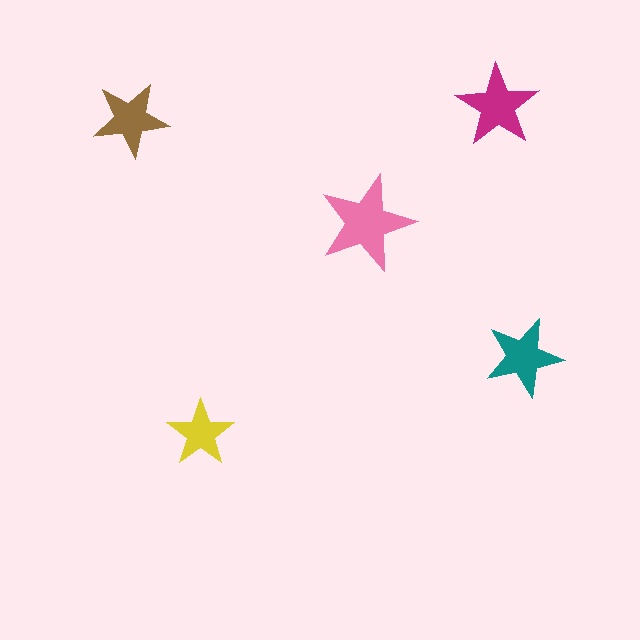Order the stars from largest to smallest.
the pink one, the magenta one, the teal one, the brown one, the yellow one.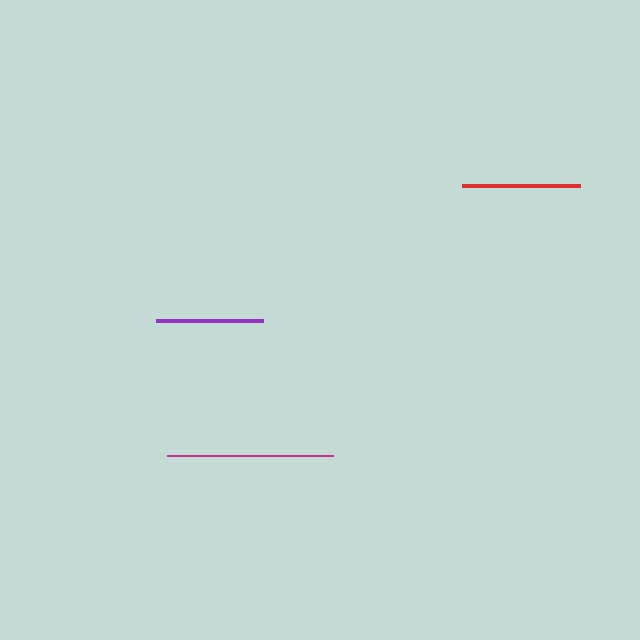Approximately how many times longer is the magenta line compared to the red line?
The magenta line is approximately 1.4 times the length of the red line.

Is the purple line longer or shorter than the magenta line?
The magenta line is longer than the purple line.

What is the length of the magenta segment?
The magenta segment is approximately 166 pixels long.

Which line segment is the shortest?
The purple line is the shortest at approximately 107 pixels.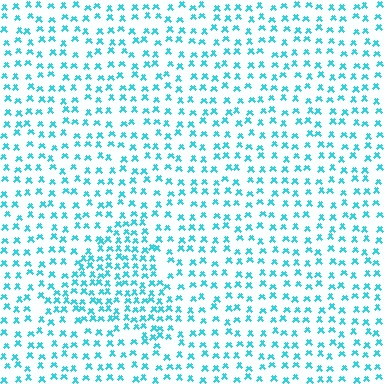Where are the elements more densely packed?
The elements are more densely packed inside the triangle boundary.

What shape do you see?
I see a triangle.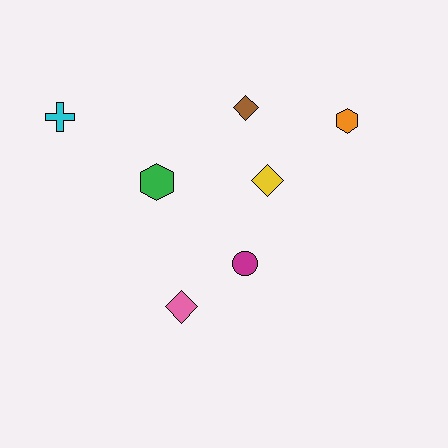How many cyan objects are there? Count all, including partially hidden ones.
There is 1 cyan object.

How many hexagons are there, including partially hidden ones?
There are 2 hexagons.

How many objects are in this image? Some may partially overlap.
There are 7 objects.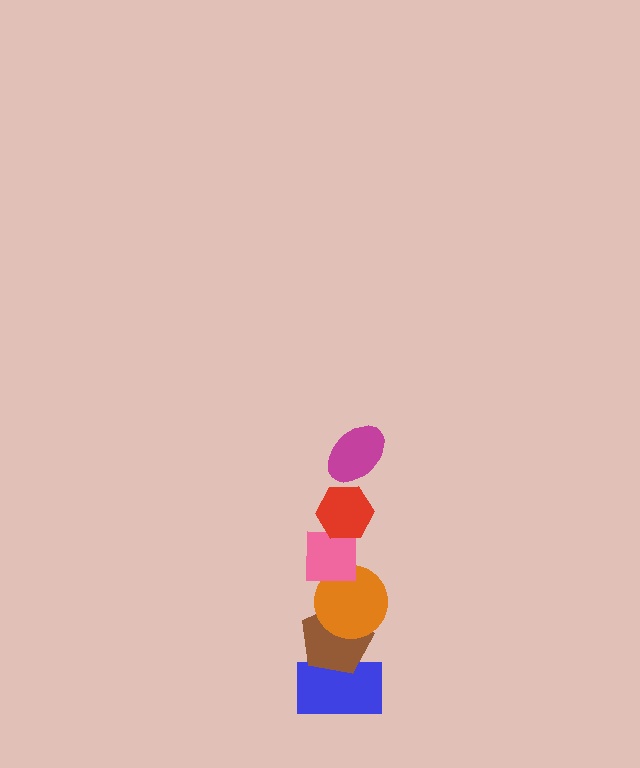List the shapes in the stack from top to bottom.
From top to bottom: the magenta ellipse, the red hexagon, the pink square, the orange circle, the brown pentagon, the blue rectangle.